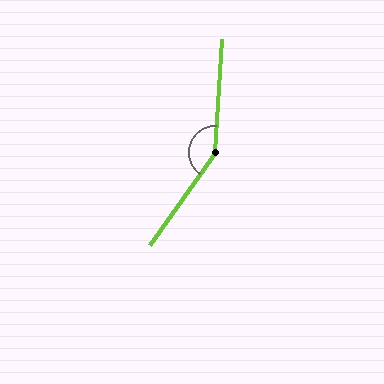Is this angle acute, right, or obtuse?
It is obtuse.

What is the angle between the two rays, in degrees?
Approximately 148 degrees.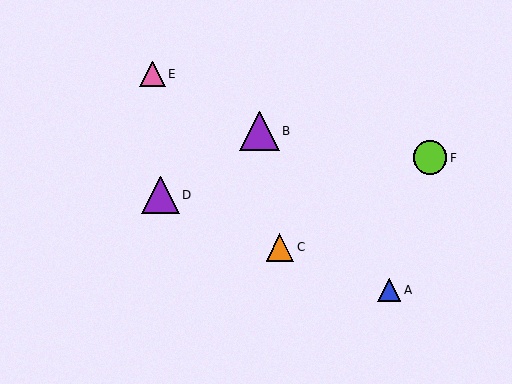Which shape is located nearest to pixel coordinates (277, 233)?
The orange triangle (labeled C) at (280, 247) is nearest to that location.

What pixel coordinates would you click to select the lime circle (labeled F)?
Click at (430, 158) to select the lime circle F.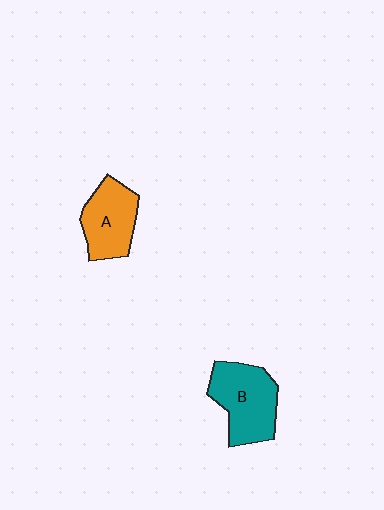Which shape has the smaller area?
Shape A (orange).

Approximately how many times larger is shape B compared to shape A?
Approximately 1.2 times.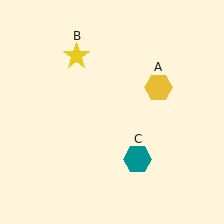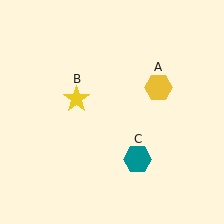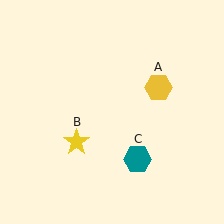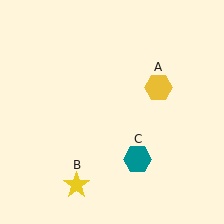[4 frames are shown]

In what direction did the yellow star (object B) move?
The yellow star (object B) moved down.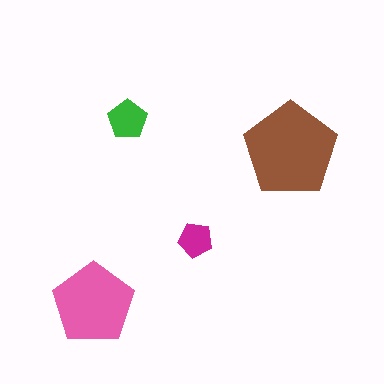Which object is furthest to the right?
The brown pentagon is rightmost.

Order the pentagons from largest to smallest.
the brown one, the pink one, the green one, the magenta one.